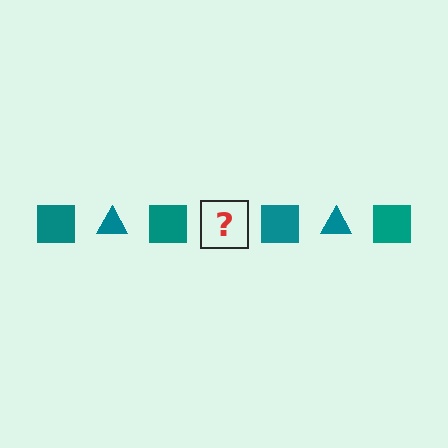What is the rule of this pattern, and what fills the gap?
The rule is that the pattern cycles through square, triangle shapes in teal. The gap should be filled with a teal triangle.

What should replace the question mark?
The question mark should be replaced with a teal triangle.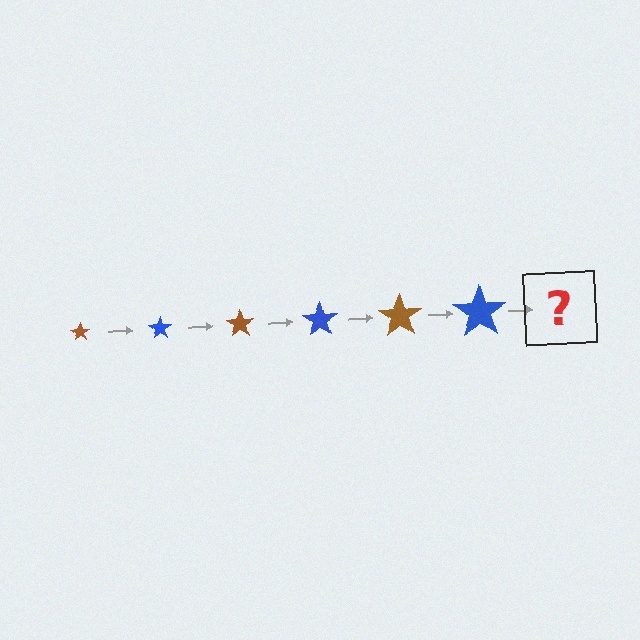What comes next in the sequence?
The next element should be a brown star, larger than the previous one.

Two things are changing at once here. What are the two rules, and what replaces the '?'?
The two rules are that the star grows larger each step and the color cycles through brown and blue. The '?' should be a brown star, larger than the previous one.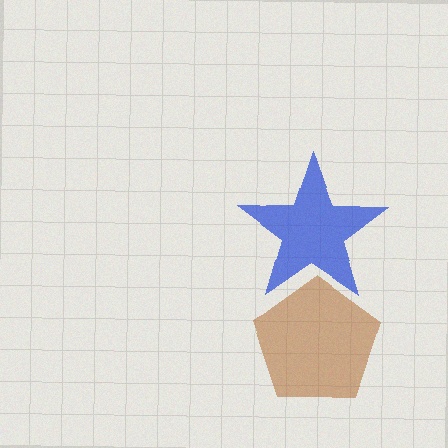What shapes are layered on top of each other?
The layered shapes are: a brown pentagon, a blue star.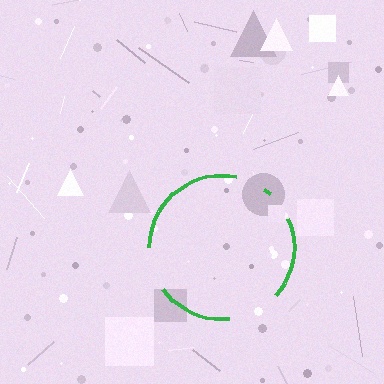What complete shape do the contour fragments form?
The contour fragments form a circle.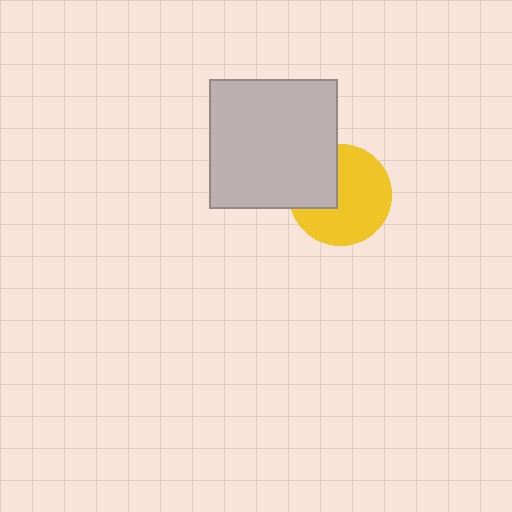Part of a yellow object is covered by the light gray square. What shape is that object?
It is a circle.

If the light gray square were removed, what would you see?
You would see the complete yellow circle.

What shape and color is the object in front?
The object in front is a light gray square.